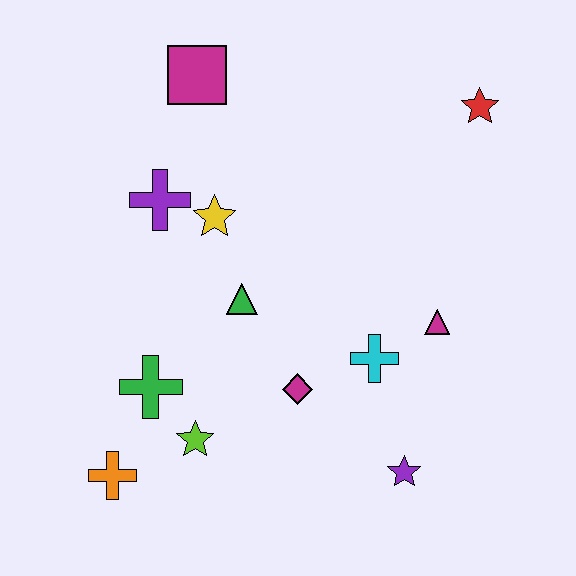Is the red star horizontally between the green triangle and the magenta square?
No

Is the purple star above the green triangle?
No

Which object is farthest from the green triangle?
The red star is farthest from the green triangle.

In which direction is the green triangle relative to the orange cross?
The green triangle is above the orange cross.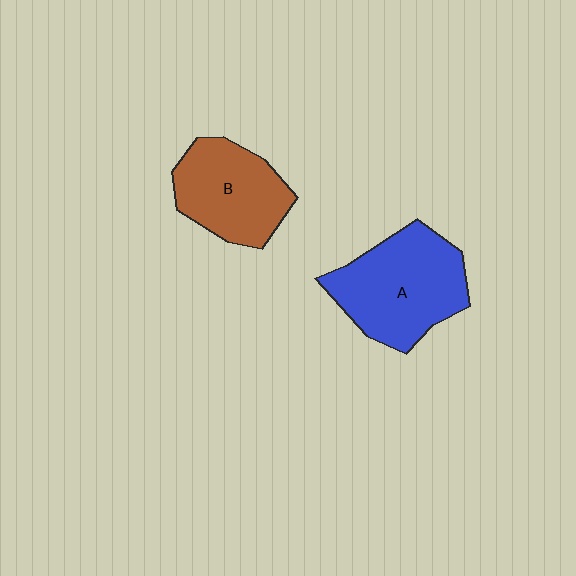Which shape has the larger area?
Shape A (blue).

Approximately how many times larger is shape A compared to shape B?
Approximately 1.3 times.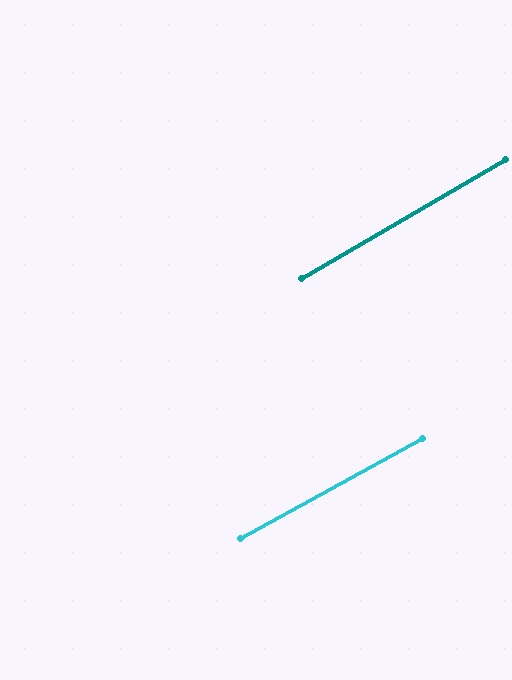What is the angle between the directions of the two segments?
Approximately 2 degrees.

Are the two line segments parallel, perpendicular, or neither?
Parallel — their directions differ by only 1.5°.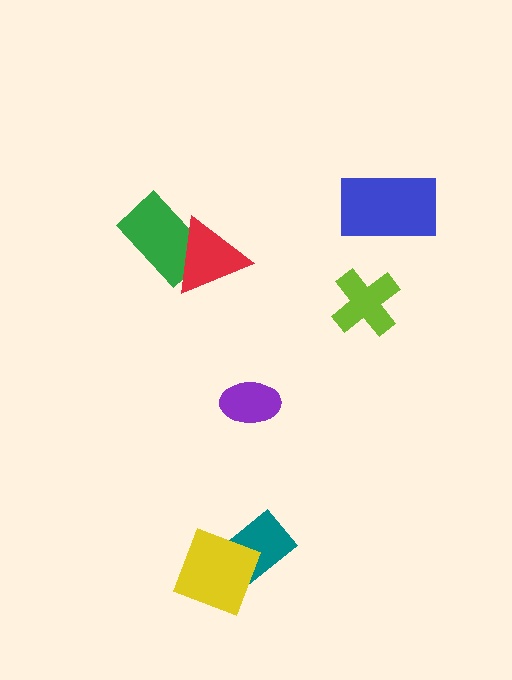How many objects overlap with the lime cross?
0 objects overlap with the lime cross.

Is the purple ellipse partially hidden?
No, no other shape covers it.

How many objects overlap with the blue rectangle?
0 objects overlap with the blue rectangle.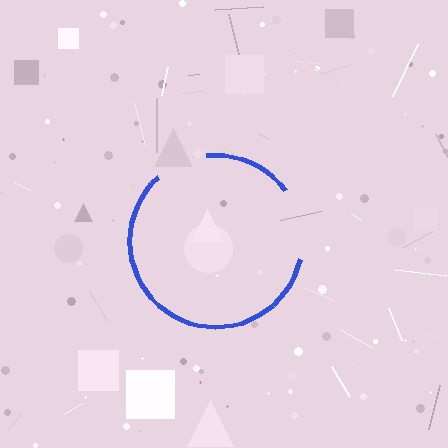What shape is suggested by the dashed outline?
The dashed outline suggests a circle.